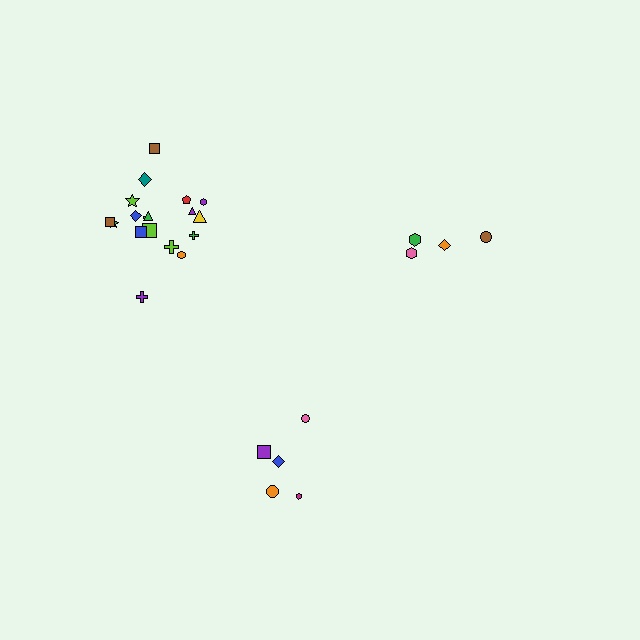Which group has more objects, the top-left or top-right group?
The top-left group.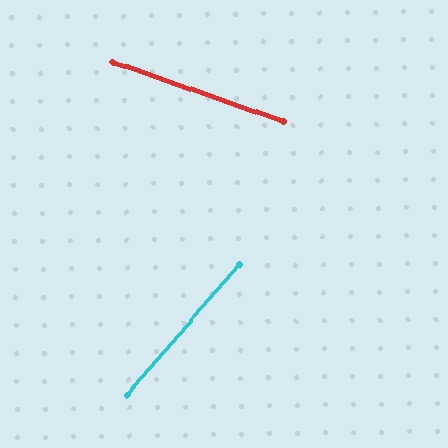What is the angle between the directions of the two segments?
Approximately 68 degrees.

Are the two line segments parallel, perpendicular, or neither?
Neither parallel nor perpendicular — they differ by about 68°.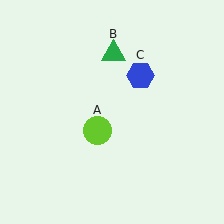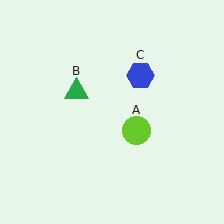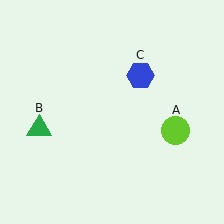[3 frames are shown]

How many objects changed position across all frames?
2 objects changed position: lime circle (object A), green triangle (object B).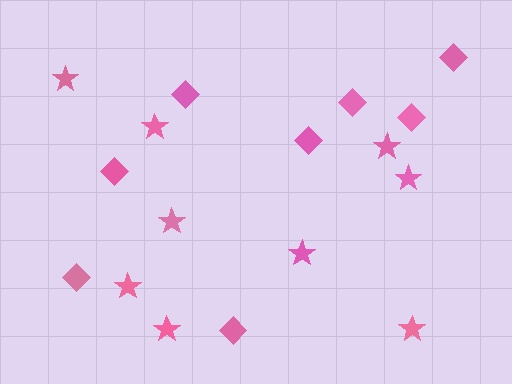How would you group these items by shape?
There are 2 groups: one group of stars (9) and one group of diamonds (8).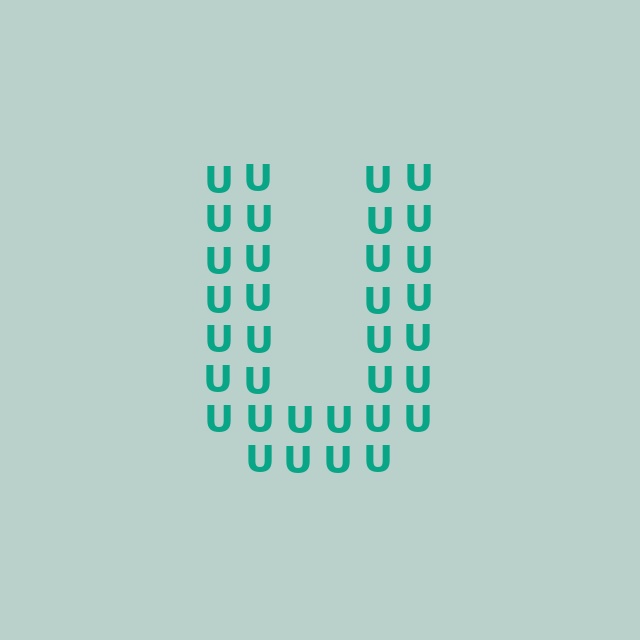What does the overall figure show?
The overall figure shows the letter U.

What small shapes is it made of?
It is made of small letter U's.